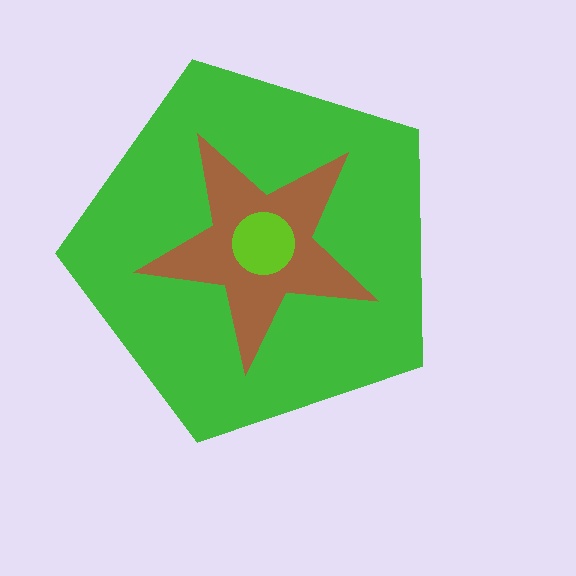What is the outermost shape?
The green pentagon.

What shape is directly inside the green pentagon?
The brown star.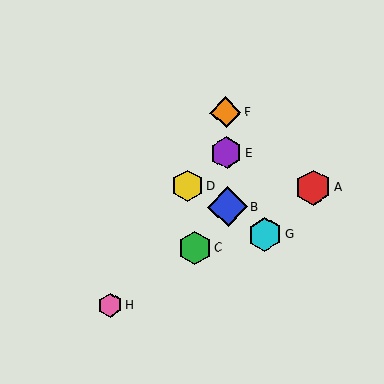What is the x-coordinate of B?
Object B is at x≈228.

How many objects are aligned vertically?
3 objects (B, E, F) are aligned vertically.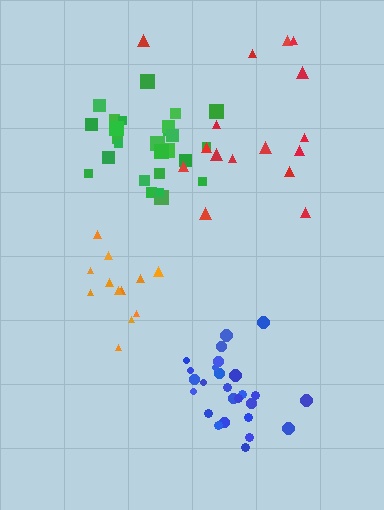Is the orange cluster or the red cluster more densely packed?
Orange.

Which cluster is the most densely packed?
Blue.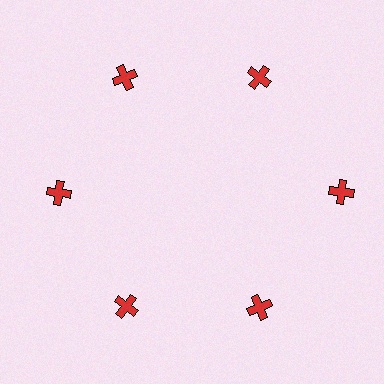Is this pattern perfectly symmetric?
No. The 6 red crosses are arranged in a ring, but one element near the 3 o'clock position is pushed outward from the center, breaking the 6-fold rotational symmetry.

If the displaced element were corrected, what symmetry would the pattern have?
It would have 6-fold rotational symmetry — the pattern would map onto itself every 60 degrees.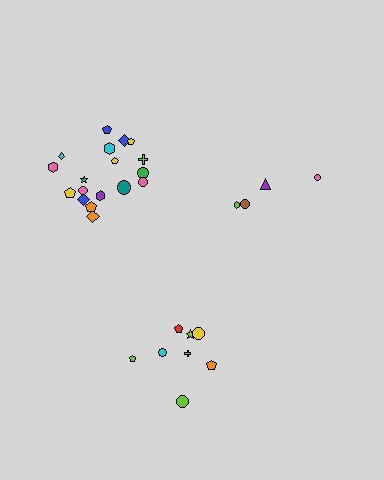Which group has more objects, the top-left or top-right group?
The top-left group.